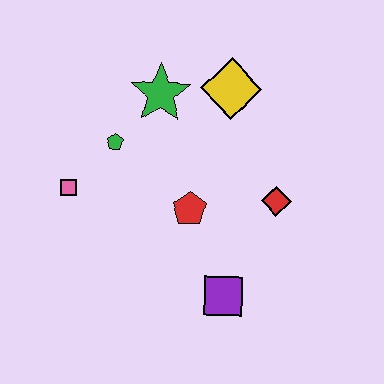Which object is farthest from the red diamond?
The pink square is farthest from the red diamond.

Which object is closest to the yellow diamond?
The green star is closest to the yellow diamond.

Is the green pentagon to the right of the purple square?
No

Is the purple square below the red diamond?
Yes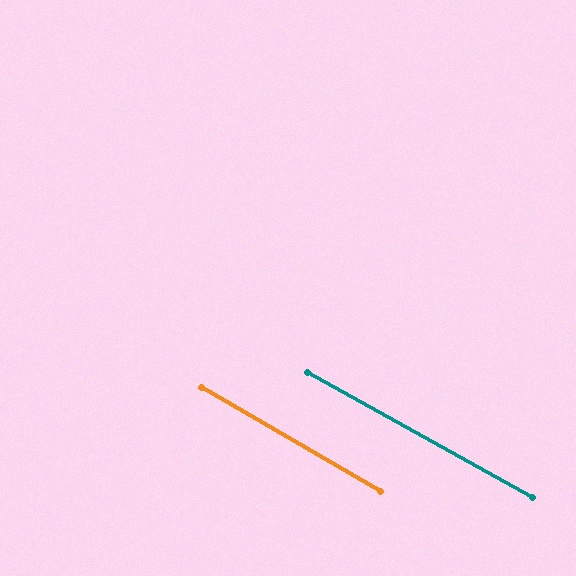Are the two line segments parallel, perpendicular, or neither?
Parallel — their directions differ by only 1.1°.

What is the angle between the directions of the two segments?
Approximately 1 degree.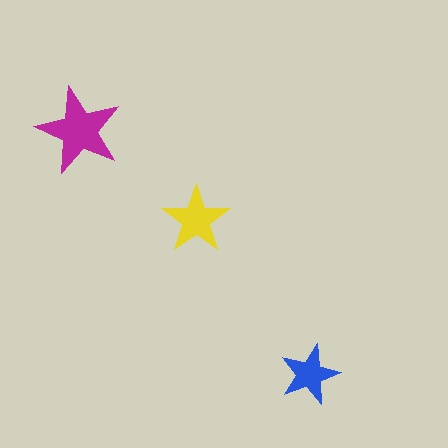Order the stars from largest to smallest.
the magenta one, the yellow one, the blue one.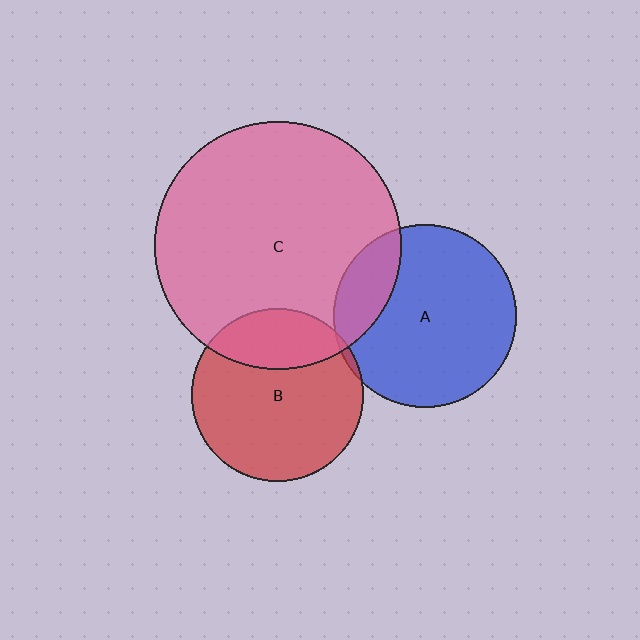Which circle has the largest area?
Circle C (pink).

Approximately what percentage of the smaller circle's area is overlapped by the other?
Approximately 25%.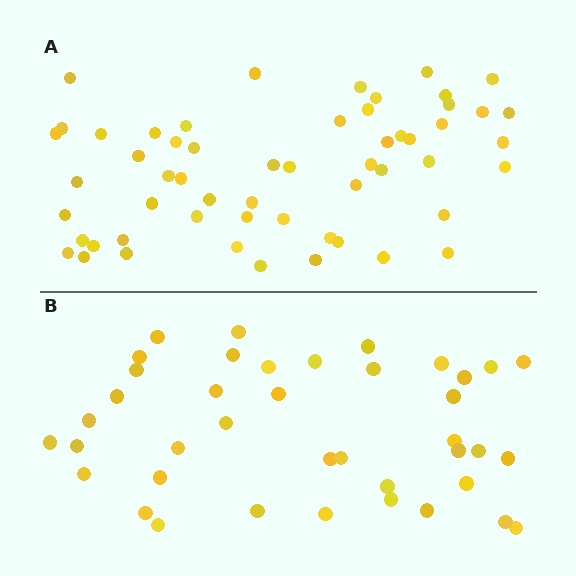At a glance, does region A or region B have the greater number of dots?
Region A (the top region) has more dots.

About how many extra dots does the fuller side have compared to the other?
Region A has approximately 15 more dots than region B.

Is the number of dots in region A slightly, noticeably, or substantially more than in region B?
Region A has noticeably more, but not dramatically so. The ratio is roughly 1.4 to 1.